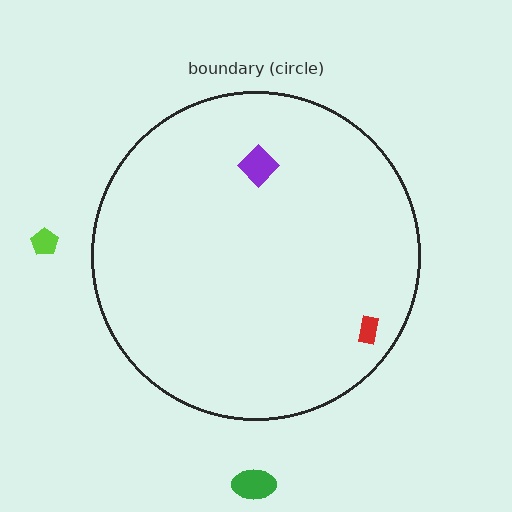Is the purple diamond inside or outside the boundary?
Inside.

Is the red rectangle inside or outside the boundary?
Inside.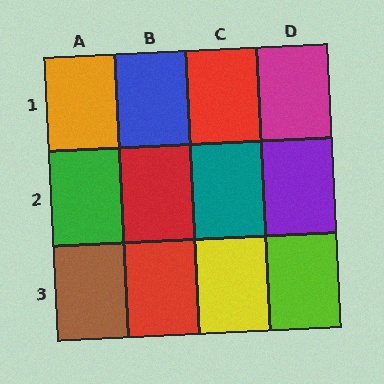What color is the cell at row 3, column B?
Red.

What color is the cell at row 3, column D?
Lime.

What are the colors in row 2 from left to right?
Green, red, teal, purple.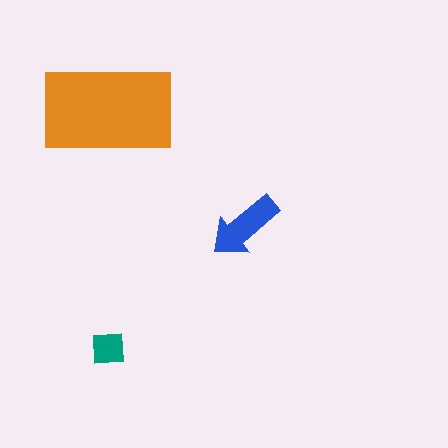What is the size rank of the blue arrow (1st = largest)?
2nd.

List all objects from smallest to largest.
The teal square, the blue arrow, the orange rectangle.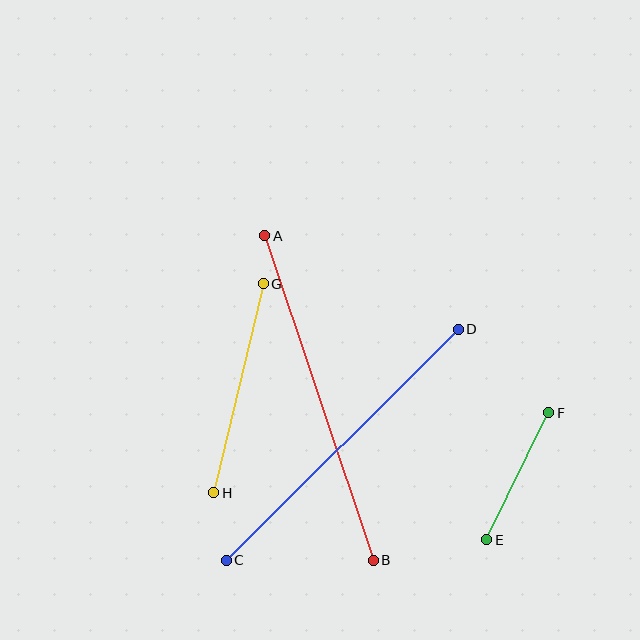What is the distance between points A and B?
The distance is approximately 342 pixels.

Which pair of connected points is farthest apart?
Points A and B are farthest apart.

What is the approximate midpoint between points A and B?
The midpoint is at approximately (319, 398) pixels.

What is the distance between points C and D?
The distance is approximately 327 pixels.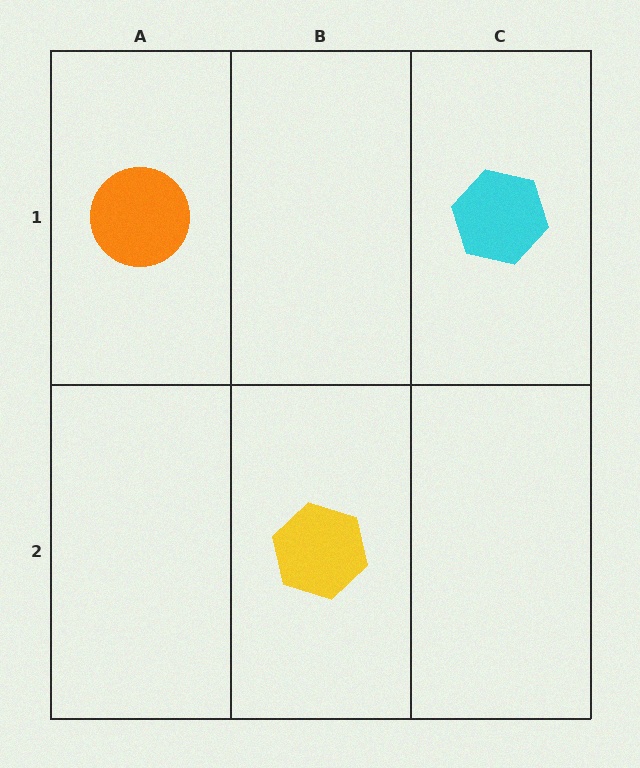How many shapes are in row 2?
1 shape.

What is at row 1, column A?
An orange circle.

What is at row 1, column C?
A cyan hexagon.